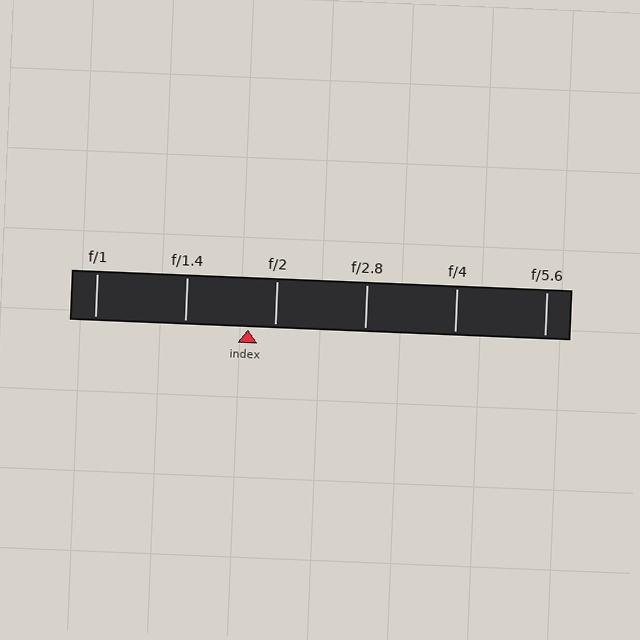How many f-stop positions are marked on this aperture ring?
There are 6 f-stop positions marked.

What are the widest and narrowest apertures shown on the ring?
The widest aperture shown is f/1 and the narrowest is f/5.6.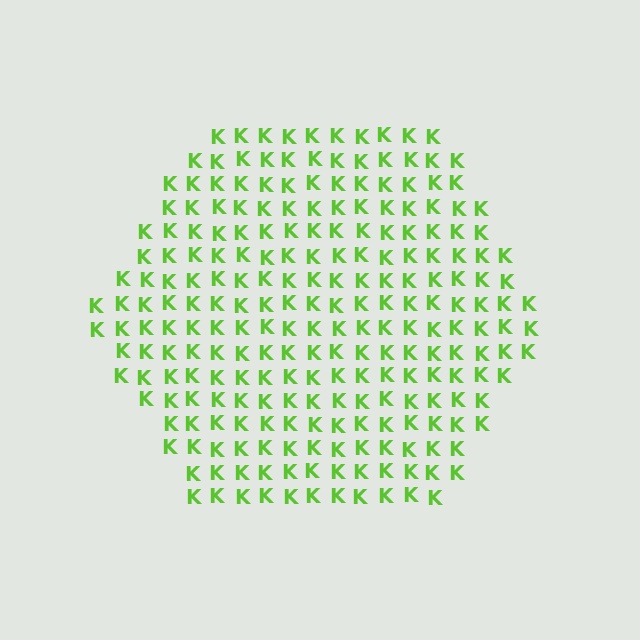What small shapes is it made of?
It is made of small letter K's.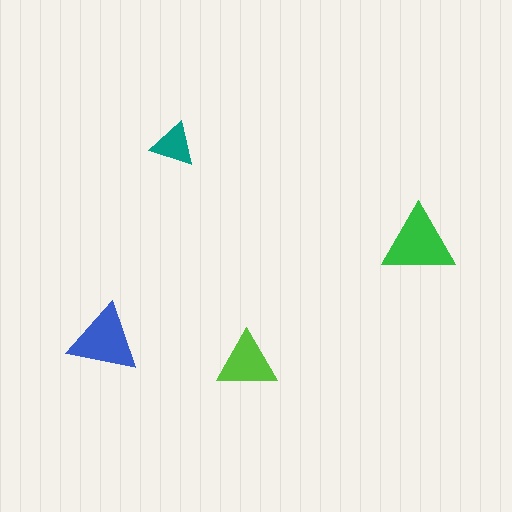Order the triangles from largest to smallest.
the green one, the blue one, the lime one, the teal one.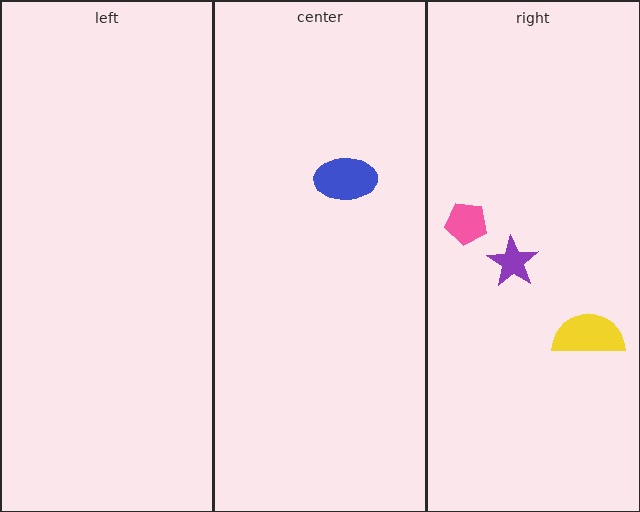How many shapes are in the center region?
1.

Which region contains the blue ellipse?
The center region.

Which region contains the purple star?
The right region.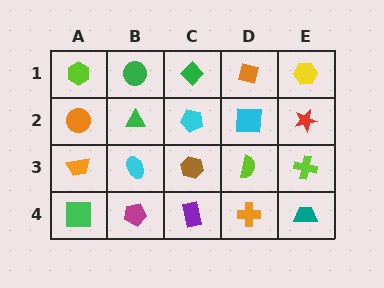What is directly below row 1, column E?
A red star.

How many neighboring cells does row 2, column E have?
3.